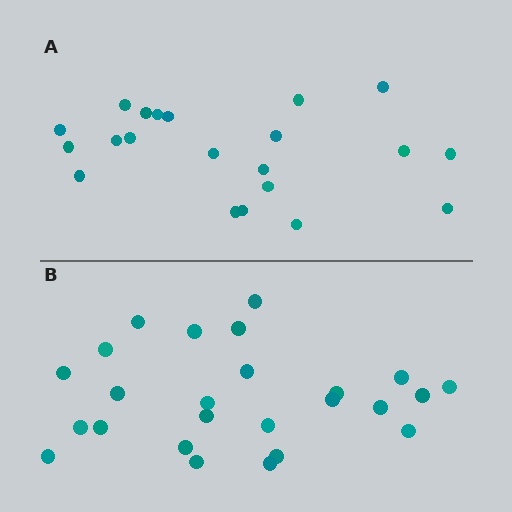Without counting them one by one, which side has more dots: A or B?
Region B (the bottom region) has more dots.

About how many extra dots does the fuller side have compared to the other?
Region B has about 4 more dots than region A.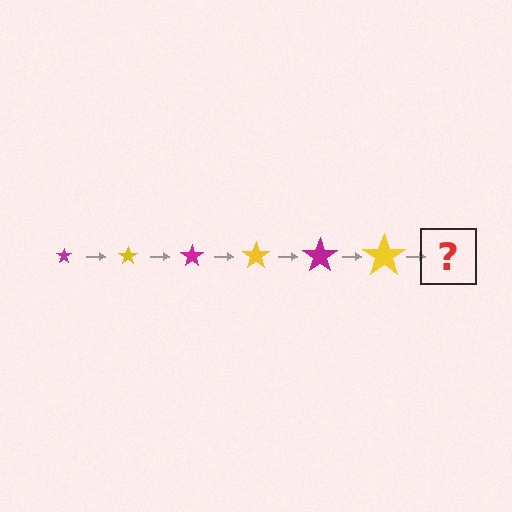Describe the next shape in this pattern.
It should be a magenta star, larger than the previous one.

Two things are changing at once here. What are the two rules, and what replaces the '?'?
The two rules are that the star grows larger each step and the color cycles through magenta and yellow. The '?' should be a magenta star, larger than the previous one.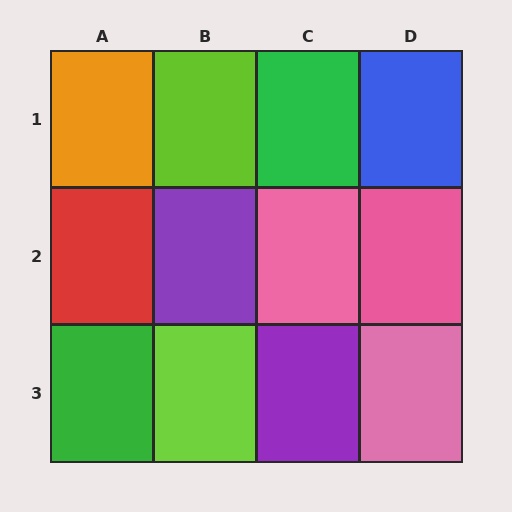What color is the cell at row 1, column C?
Green.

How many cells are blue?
1 cell is blue.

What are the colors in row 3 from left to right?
Green, lime, purple, pink.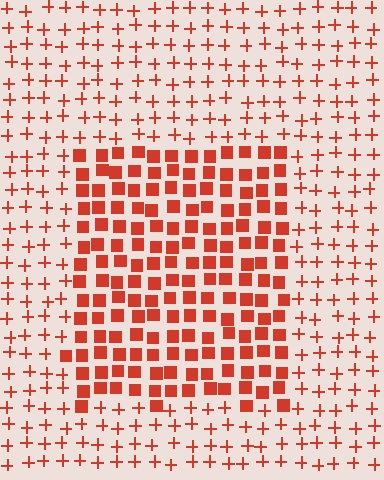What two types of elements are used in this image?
The image uses squares inside the rectangle region and plus signs outside it.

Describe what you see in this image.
The image is filled with small red elements arranged in a uniform grid. A rectangle-shaped region contains squares, while the surrounding area contains plus signs. The boundary is defined purely by the change in element shape.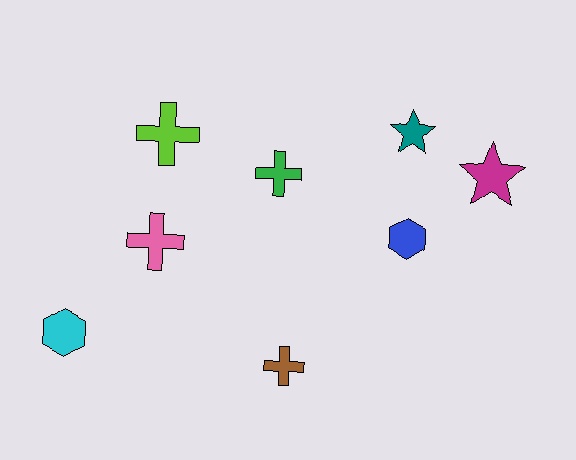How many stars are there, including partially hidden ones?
There are 2 stars.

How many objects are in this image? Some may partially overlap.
There are 8 objects.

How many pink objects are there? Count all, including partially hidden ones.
There is 1 pink object.